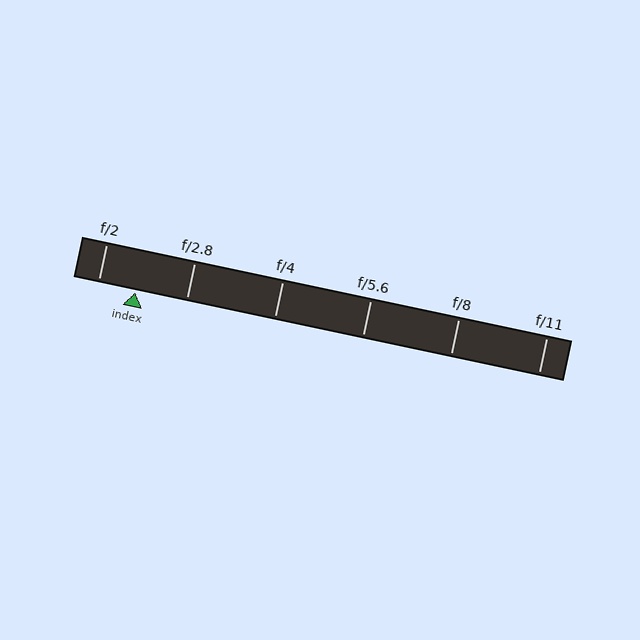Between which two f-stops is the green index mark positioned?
The index mark is between f/2 and f/2.8.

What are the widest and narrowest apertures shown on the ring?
The widest aperture shown is f/2 and the narrowest is f/11.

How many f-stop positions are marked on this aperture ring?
There are 6 f-stop positions marked.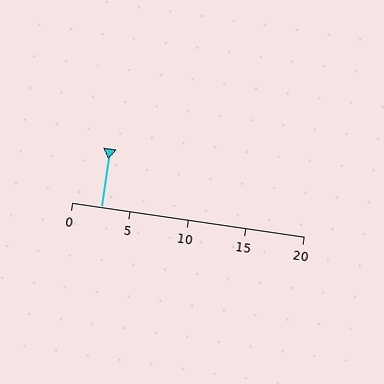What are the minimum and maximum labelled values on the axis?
The axis runs from 0 to 20.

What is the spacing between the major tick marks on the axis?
The major ticks are spaced 5 apart.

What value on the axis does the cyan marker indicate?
The marker indicates approximately 2.5.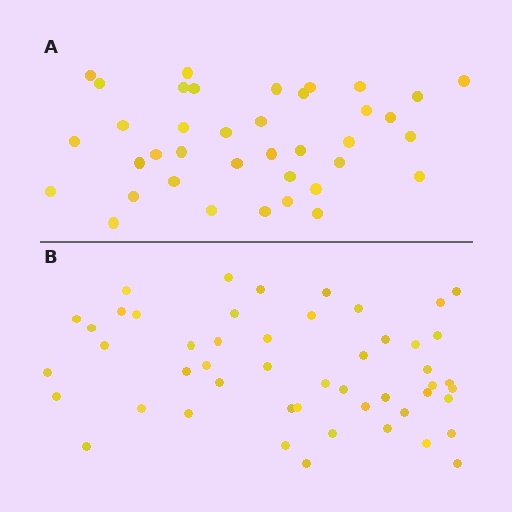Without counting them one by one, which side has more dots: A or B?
Region B (the bottom region) has more dots.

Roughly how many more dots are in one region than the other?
Region B has roughly 12 or so more dots than region A.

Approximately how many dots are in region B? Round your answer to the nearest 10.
About 50 dots.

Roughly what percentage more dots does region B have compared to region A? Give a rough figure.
About 30% more.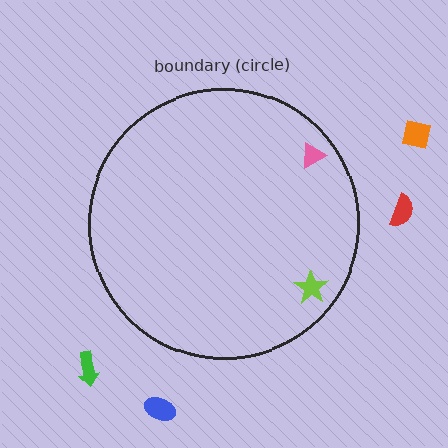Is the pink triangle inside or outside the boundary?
Inside.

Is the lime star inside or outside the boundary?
Inside.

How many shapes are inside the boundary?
2 inside, 4 outside.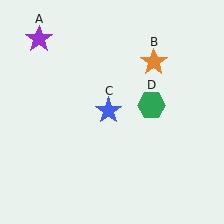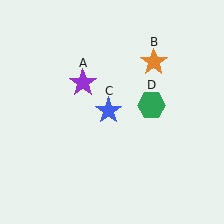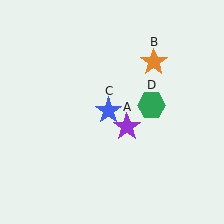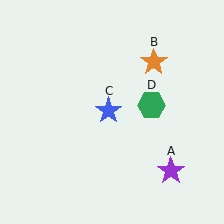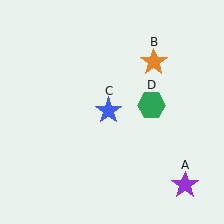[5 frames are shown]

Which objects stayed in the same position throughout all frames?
Orange star (object B) and blue star (object C) and green hexagon (object D) remained stationary.